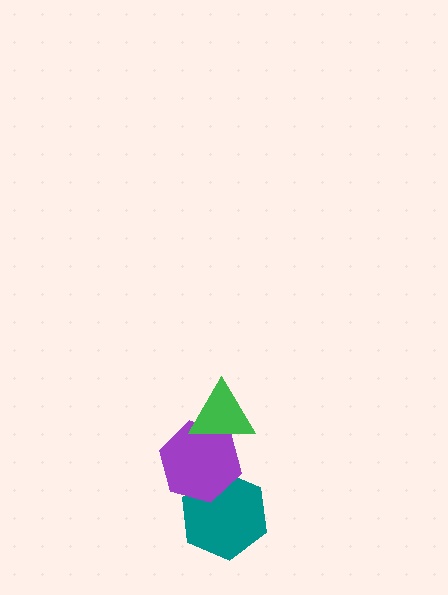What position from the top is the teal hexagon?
The teal hexagon is 3rd from the top.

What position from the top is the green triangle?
The green triangle is 1st from the top.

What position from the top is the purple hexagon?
The purple hexagon is 2nd from the top.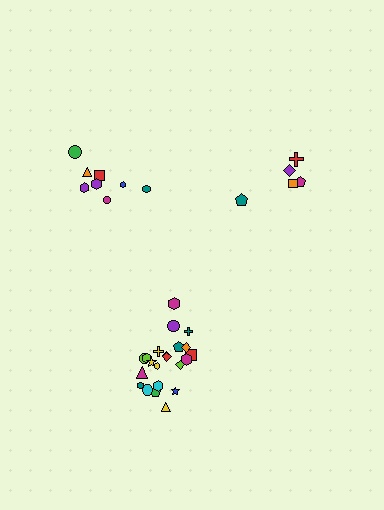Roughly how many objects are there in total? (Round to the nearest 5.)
Roughly 35 objects in total.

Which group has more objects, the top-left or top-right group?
The top-left group.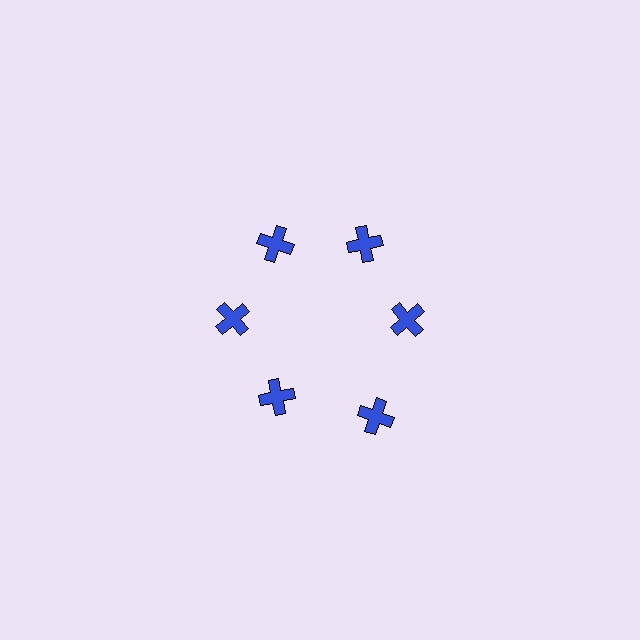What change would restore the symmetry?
The symmetry would be restored by moving it inward, back onto the ring so that all 6 crosses sit at equal angles and equal distance from the center.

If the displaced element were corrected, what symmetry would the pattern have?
It would have 6-fold rotational symmetry — the pattern would map onto itself every 60 degrees.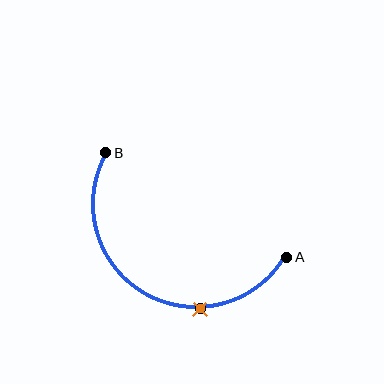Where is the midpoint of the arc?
The arc midpoint is the point on the curve farthest from the straight line joining A and B. It sits below that line.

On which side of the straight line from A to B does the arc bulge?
The arc bulges below the straight line connecting A and B.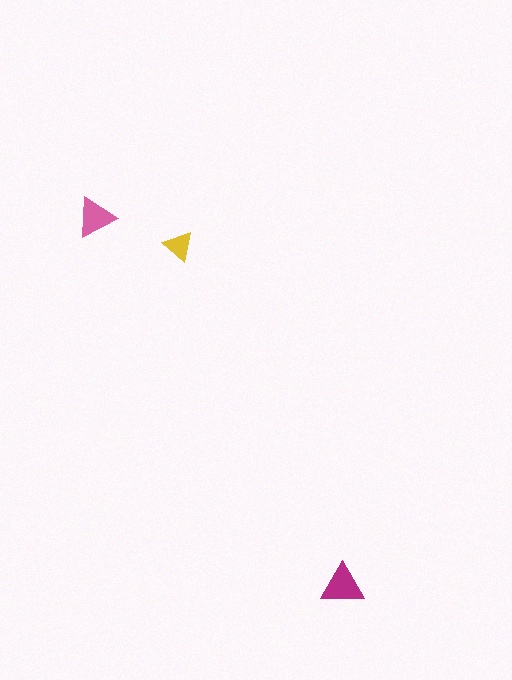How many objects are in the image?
There are 3 objects in the image.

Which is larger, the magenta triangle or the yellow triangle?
The magenta one.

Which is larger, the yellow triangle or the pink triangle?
The pink one.